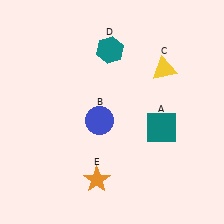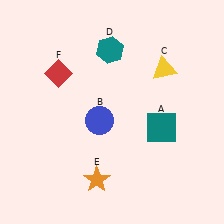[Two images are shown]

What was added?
A red diamond (F) was added in Image 2.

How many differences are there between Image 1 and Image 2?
There is 1 difference between the two images.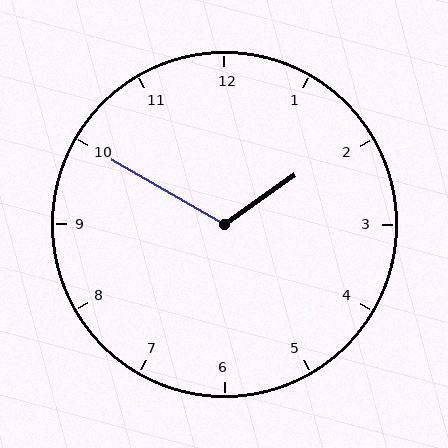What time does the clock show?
1:50.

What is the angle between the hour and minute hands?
Approximately 115 degrees.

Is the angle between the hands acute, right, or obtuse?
It is obtuse.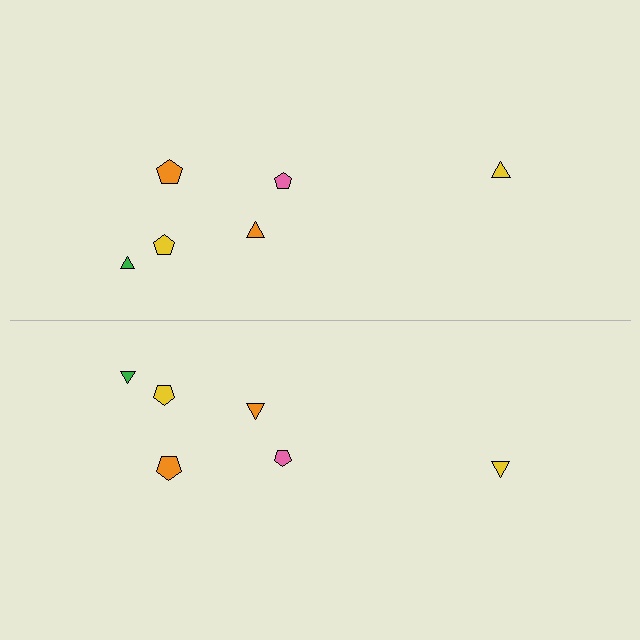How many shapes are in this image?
There are 12 shapes in this image.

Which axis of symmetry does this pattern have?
The pattern has a horizontal axis of symmetry running through the center of the image.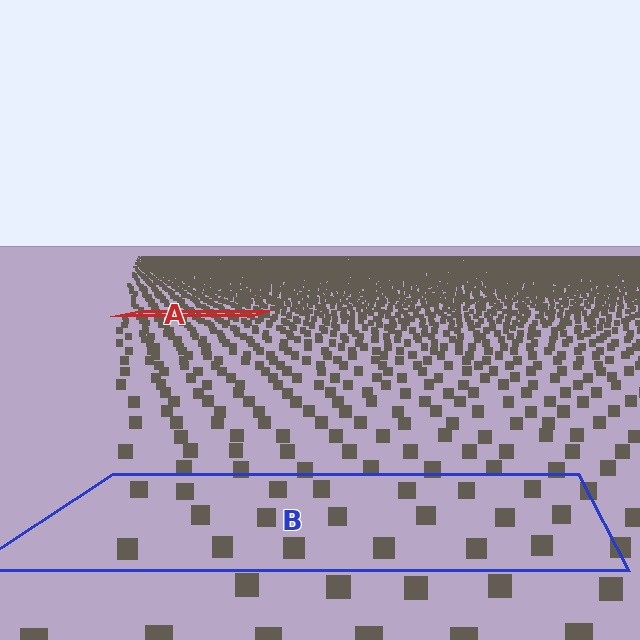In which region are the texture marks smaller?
The texture marks are smaller in region A, because it is farther away.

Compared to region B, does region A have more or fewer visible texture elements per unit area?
Region A has more texture elements per unit area — they are packed more densely because it is farther away.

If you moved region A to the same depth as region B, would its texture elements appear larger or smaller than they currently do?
They would appear larger. At a closer depth, the same texture elements are projected at a bigger on-screen size.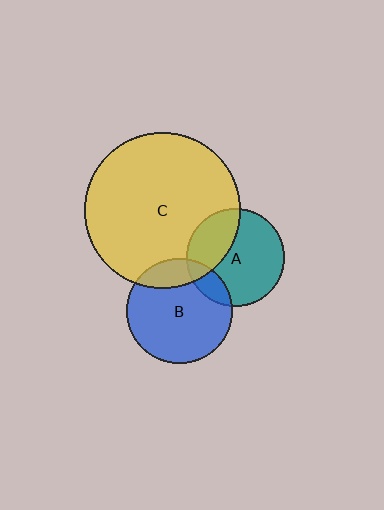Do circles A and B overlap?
Yes.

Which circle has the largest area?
Circle C (yellow).